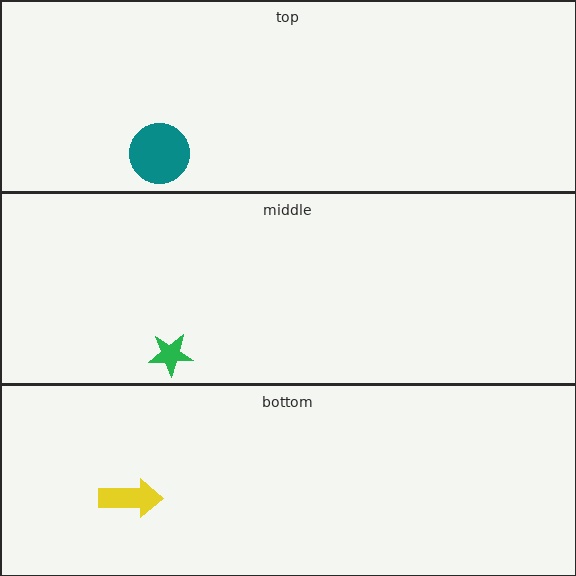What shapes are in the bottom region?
The yellow arrow.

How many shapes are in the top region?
1.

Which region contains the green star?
The middle region.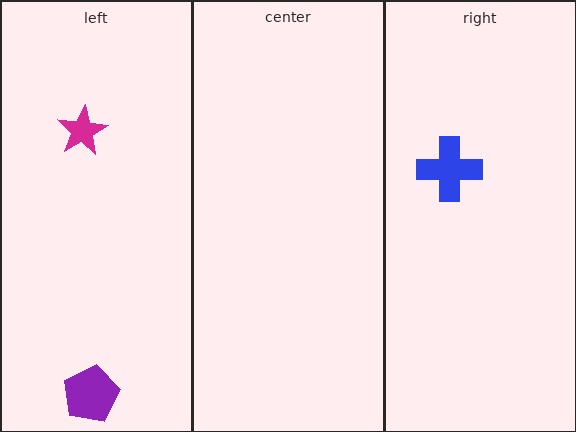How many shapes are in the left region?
2.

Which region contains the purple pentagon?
The left region.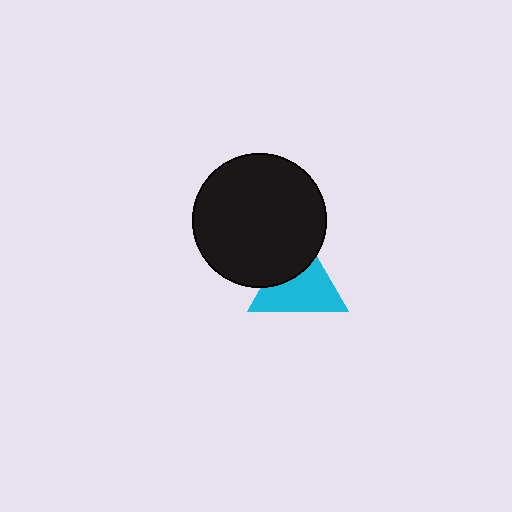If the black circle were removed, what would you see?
You would see the complete cyan triangle.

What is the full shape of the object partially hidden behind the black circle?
The partially hidden object is a cyan triangle.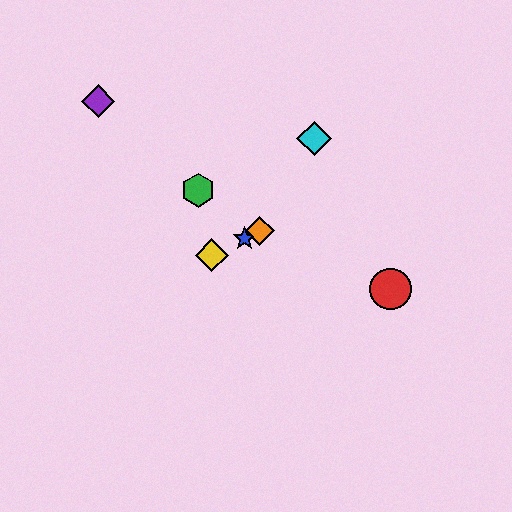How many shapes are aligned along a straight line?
3 shapes (the blue star, the yellow diamond, the orange diamond) are aligned along a straight line.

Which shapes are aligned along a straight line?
The blue star, the yellow diamond, the orange diamond are aligned along a straight line.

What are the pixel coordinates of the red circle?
The red circle is at (390, 289).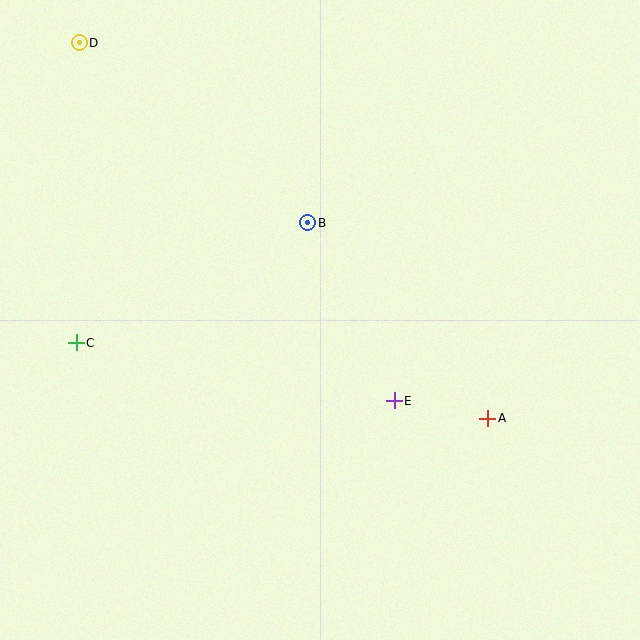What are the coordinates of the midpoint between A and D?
The midpoint between A and D is at (283, 230).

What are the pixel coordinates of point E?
Point E is at (394, 401).